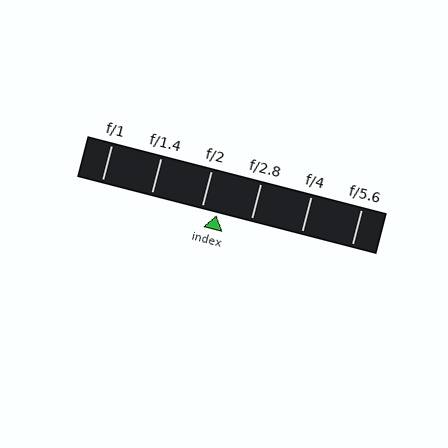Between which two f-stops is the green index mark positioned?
The index mark is between f/2 and f/2.8.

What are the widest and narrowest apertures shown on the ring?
The widest aperture shown is f/1 and the narrowest is f/5.6.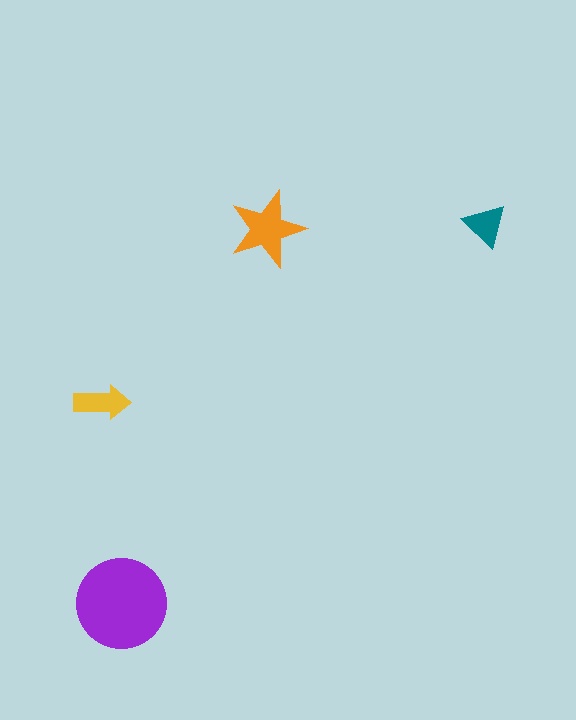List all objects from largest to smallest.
The purple circle, the orange star, the yellow arrow, the teal triangle.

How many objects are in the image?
There are 4 objects in the image.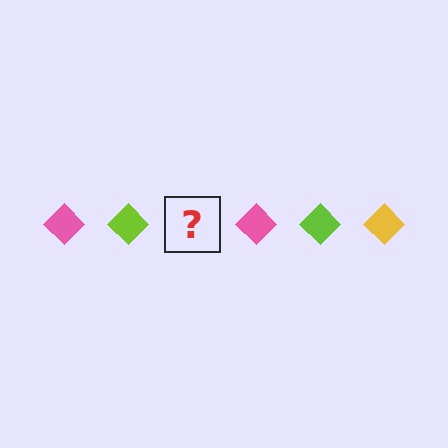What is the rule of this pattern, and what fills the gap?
The rule is that the pattern cycles through pink, lime, yellow diamonds. The gap should be filled with a yellow diamond.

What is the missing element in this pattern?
The missing element is a yellow diamond.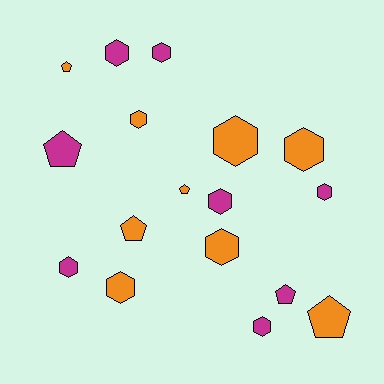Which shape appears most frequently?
Hexagon, with 11 objects.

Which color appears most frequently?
Orange, with 9 objects.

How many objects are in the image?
There are 17 objects.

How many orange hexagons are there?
There are 5 orange hexagons.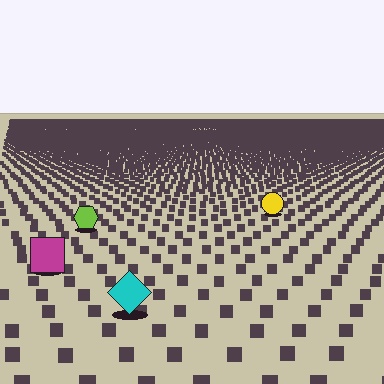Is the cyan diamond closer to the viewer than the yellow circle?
Yes. The cyan diamond is closer — you can tell from the texture gradient: the ground texture is coarser near it.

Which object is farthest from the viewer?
The yellow circle is farthest from the viewer. It appears smaller and the ground texture around it is denser.